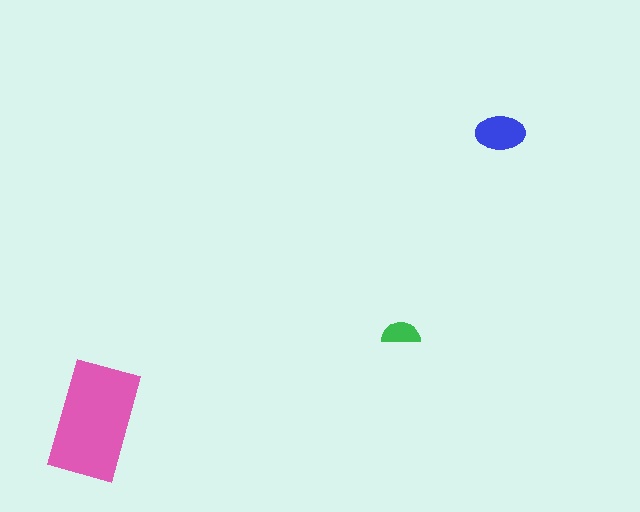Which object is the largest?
The pink rectangle.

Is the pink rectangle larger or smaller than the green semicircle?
Larger.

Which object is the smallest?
The green semicircle.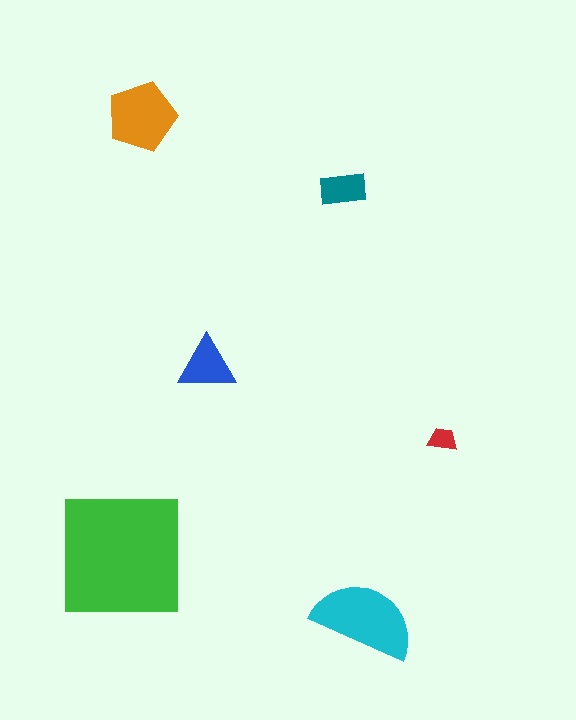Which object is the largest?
The green square.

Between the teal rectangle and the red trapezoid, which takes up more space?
The teal rectangle.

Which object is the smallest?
The red trapezoid.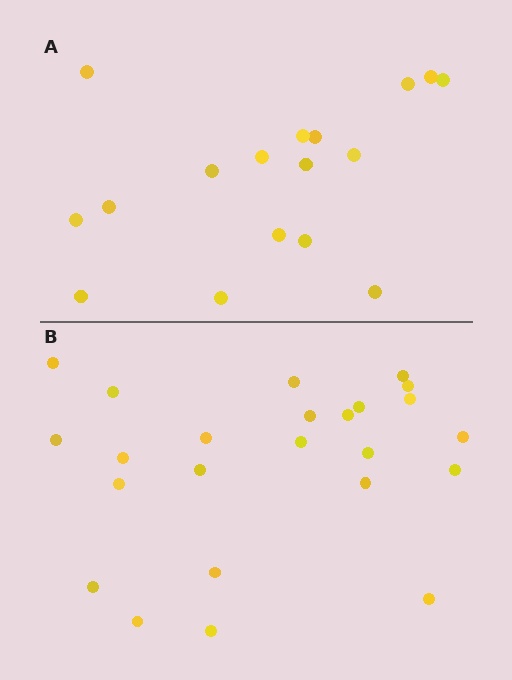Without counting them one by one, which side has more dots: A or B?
Region B (the bottom region) has more dots.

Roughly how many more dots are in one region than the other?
Region B has roughly 8 or so more dots than region A.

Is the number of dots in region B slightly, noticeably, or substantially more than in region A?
Region B has noticeably more, but not dramatically so. The ratio is roughly 1.4 to 1.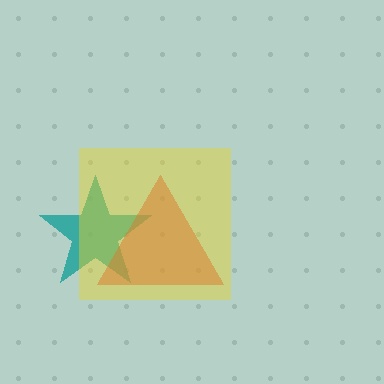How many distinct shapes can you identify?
There are 3 distinct shapes: a teal star, a red triangle, a yellow square.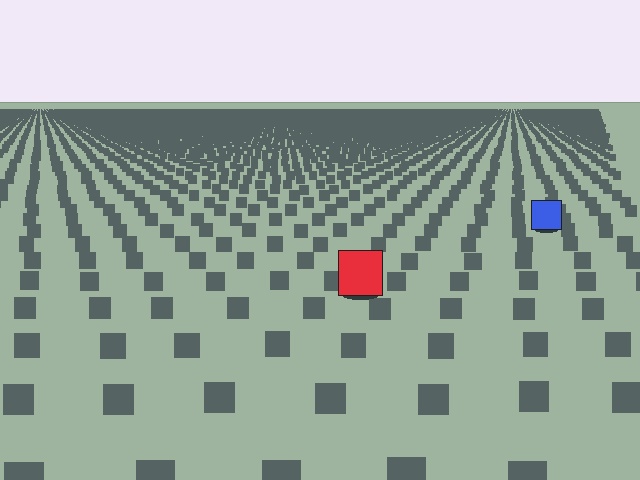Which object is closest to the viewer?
The red square is closest. The texture marks near it are larger and more spread out.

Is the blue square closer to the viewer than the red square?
No. The red square is closer — you can tell from the texture gradient: the ground texture is coarser near it.